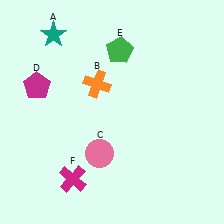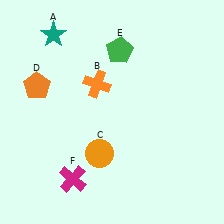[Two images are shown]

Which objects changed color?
C changed from pink to orange. D changed from magenta to orange.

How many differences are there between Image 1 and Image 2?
There are 2 differences between the two images.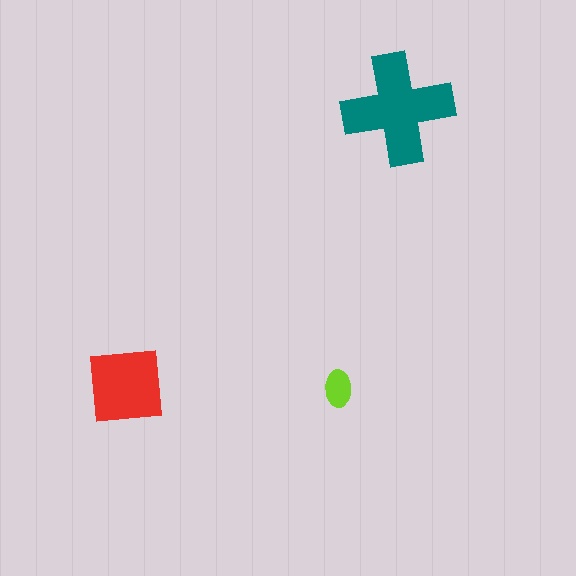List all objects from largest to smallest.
The teal cross, the red square, the lime ellipse.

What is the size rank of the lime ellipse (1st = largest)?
3rd.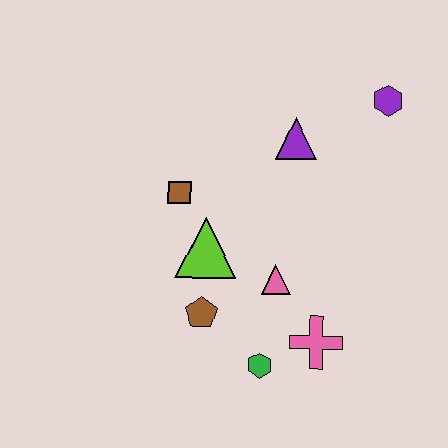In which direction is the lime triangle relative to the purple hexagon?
The lime triangle is to the left of the purple hexagon.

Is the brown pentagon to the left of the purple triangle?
Yes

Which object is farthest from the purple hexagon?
The green hexagon is farthest from the purple hexagon.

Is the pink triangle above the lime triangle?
No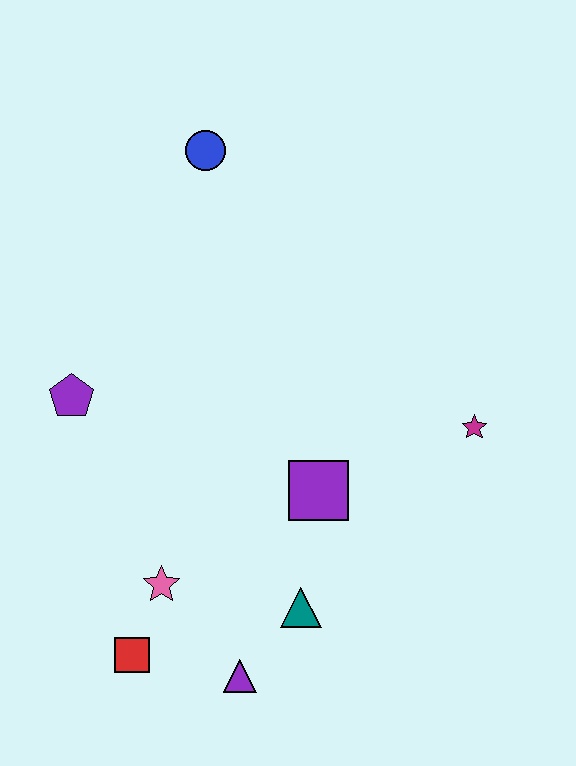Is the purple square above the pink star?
Yes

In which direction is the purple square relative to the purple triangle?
The purple square is above the purple triangle.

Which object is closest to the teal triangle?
The purple triangle is closest to the teal triangle.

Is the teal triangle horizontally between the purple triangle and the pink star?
No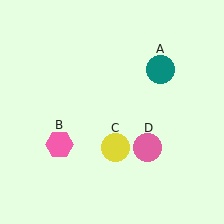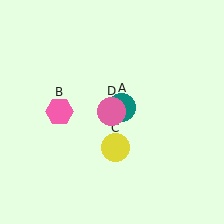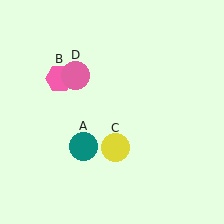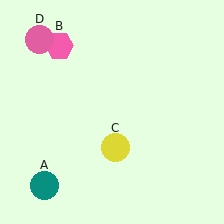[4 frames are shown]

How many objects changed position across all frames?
3 objects changed position: teal circle (object A), pink hexagon (object B), pink circle (object D).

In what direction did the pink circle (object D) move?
The pink circle (object D) moved up and to the left.